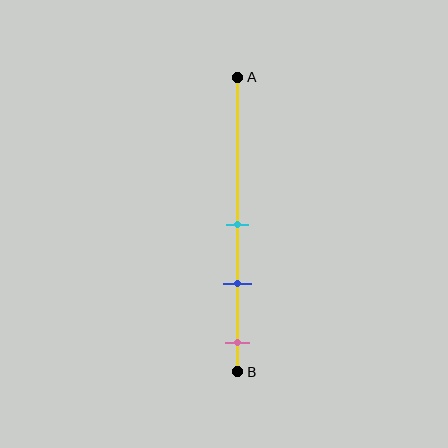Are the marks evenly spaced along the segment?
Yes, the marks are approximately evenly spaced.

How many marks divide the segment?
There are 3 marks dividing the segment.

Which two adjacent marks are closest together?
The cyan and blue marks are the closest adjacent pair.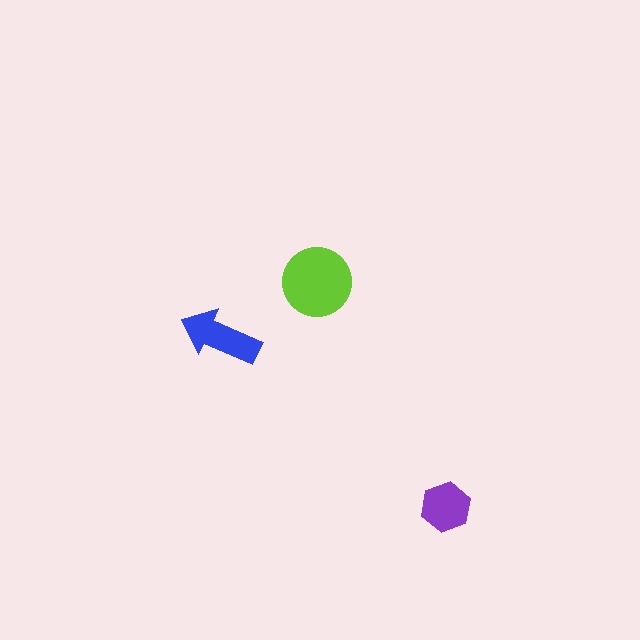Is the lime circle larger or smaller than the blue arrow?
Larger.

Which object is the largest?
The lime circle.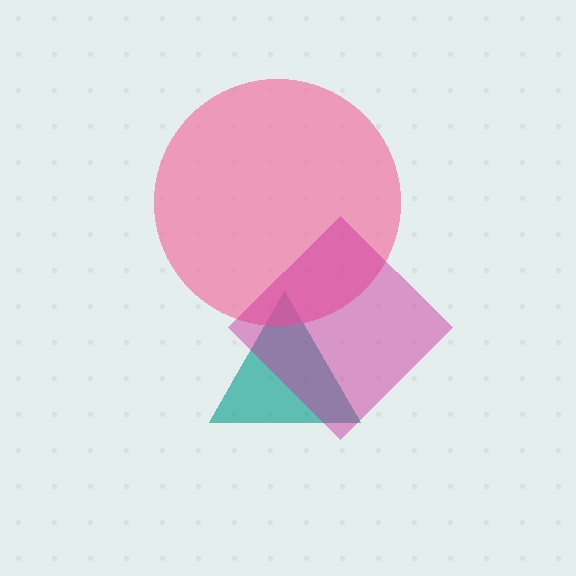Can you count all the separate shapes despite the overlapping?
Yes, there are 3 separate shapes.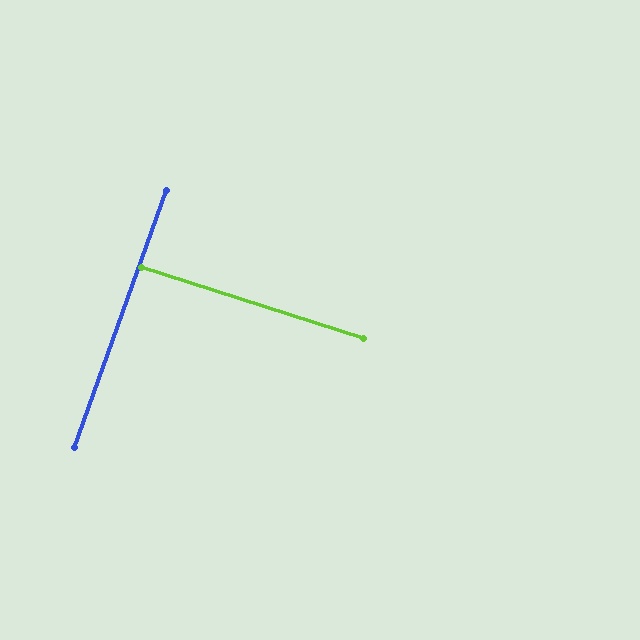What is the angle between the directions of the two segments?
Approximately 88 degrees.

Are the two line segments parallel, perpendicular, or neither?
Perpendicular — they meet at approximately 88°.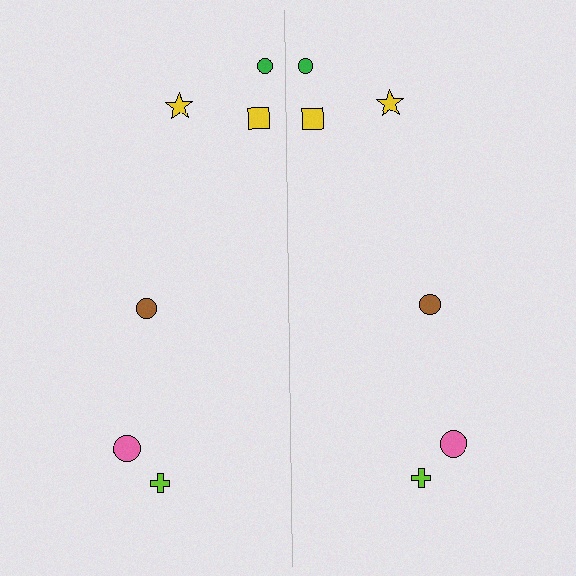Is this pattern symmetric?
Yes, this pattern has bilateral (reflection) symmetry.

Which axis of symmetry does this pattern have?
The pattern has a vertical axis of symmetry running through the center of the image.